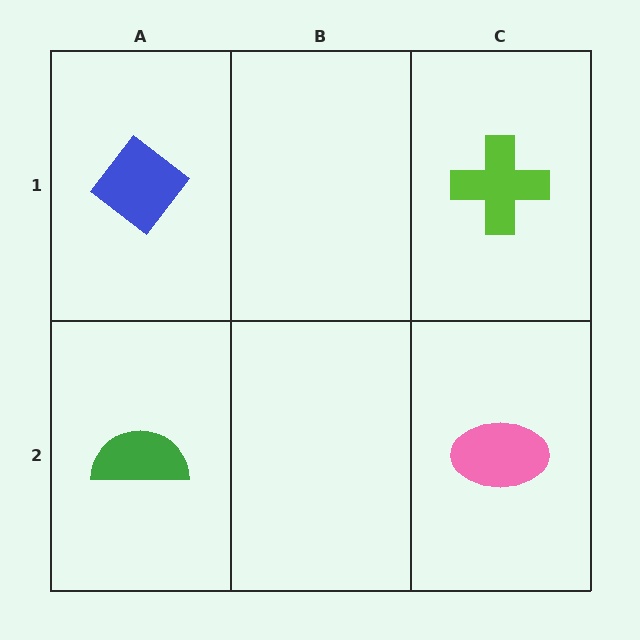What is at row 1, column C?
A lime cross.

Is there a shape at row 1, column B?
No, that cell is empty.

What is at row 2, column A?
A green semicircle.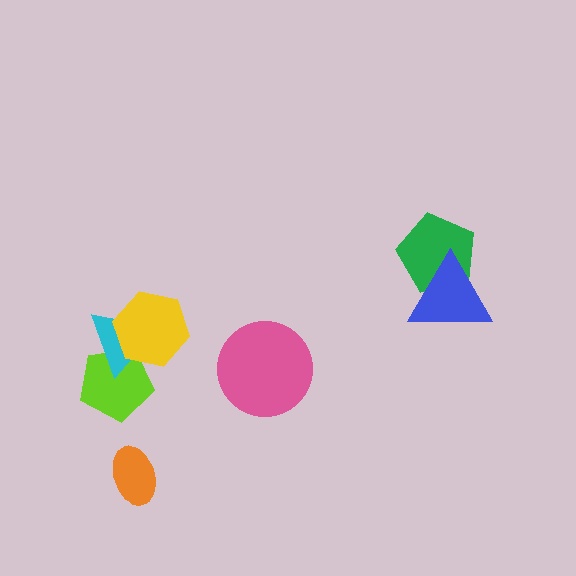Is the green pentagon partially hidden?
Yes, it is partially covered by another shape.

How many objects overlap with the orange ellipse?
0 objects overlap with the orange ellipse.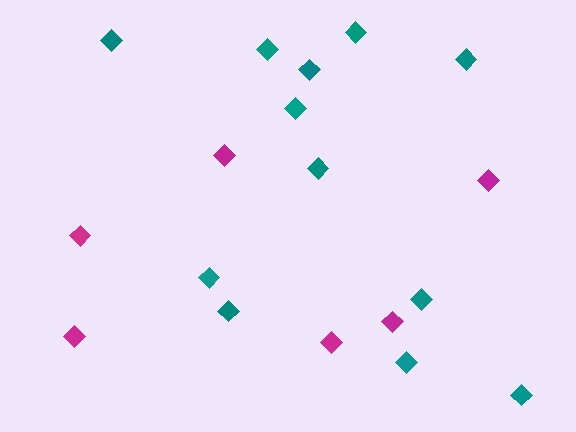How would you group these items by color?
There are 2 groups: one group of magenta diamonds (6) and one group of teal diamonds (12).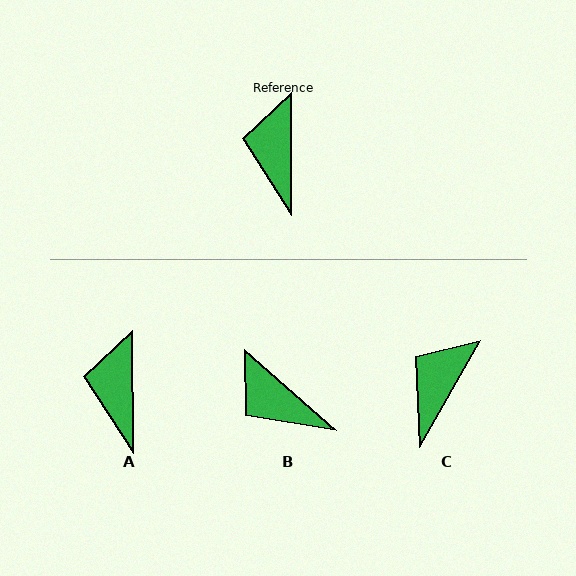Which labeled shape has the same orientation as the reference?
A.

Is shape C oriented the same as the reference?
No, it is off by about 30 degrees.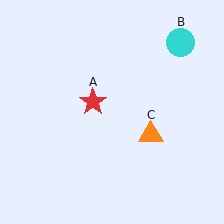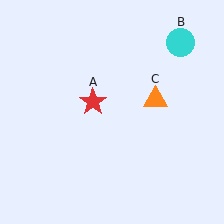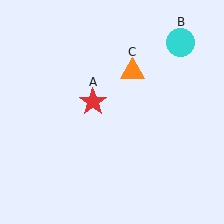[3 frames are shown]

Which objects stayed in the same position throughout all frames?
Red star (object A) and cyan circle (object B) remained stationary.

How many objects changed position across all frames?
1 object changed position: orange triangle (object C).